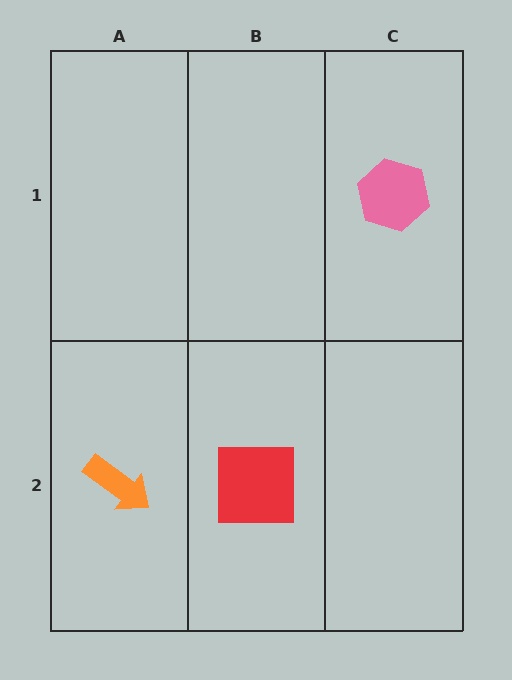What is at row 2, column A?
An orange arrow.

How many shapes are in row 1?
1 shape.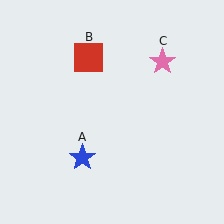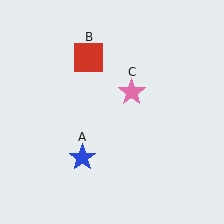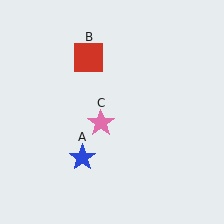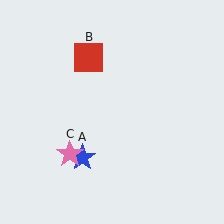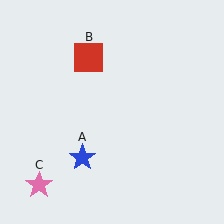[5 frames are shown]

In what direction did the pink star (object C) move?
The pink star (object C) moved down and to the left.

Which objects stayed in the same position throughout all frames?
Blue star (object A) and red square (object B) remained stationary.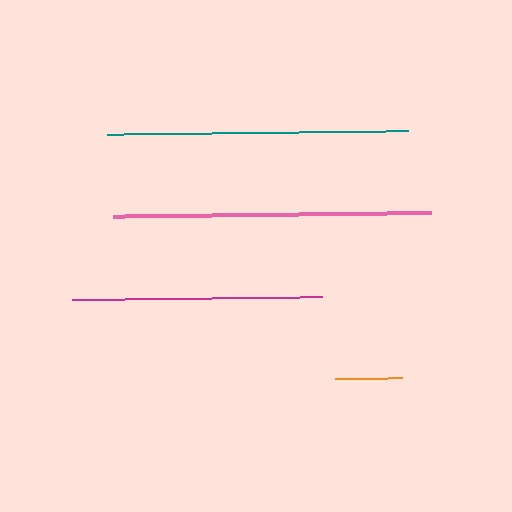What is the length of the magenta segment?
The magenta segment is approximately 250 pixels long.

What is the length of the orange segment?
The orange segment is approximately 67 pixels long.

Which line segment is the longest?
The pink line is the longest at approximately 318 pixels.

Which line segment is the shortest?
The orange line is the shortest at approximately 67 pixels.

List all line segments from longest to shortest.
From longest to shortest: pink, teal, magenta, orange.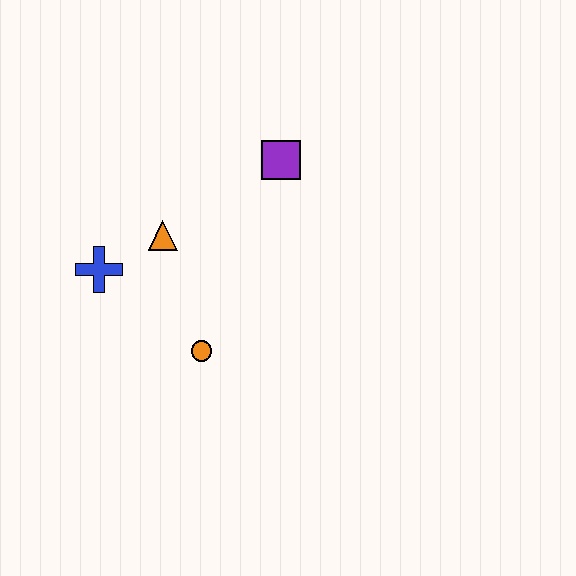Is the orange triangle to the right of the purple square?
No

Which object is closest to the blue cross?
The orange triangle is closest to the blue cross.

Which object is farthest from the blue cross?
The purple square is farthest from the blue cross.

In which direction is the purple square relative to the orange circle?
The purple square is above the orange circle.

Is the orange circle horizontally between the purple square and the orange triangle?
Yes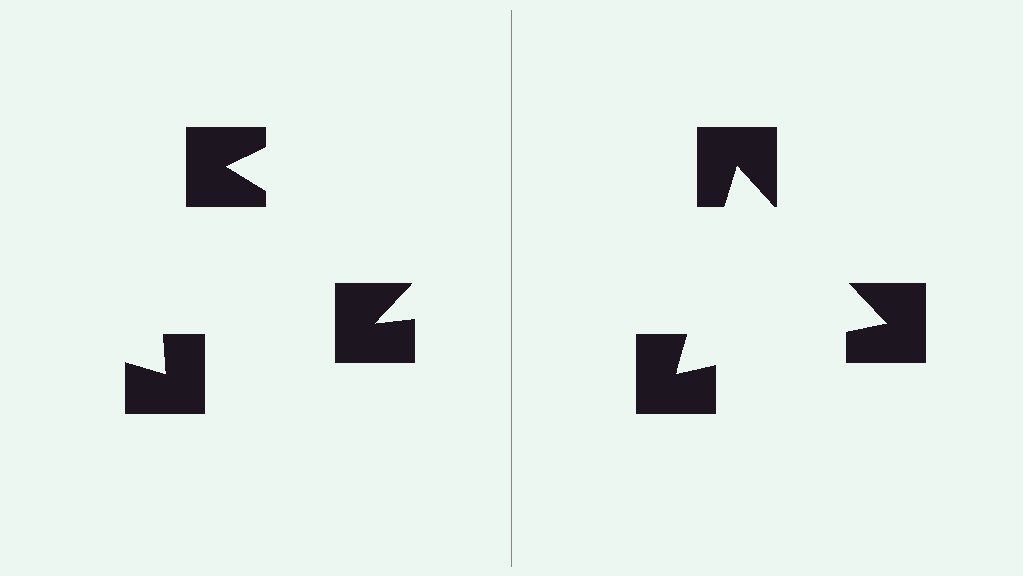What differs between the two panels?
The notched squares are positioned identically on both sides; only the wedge orientations differ. On the right they align to a triangle; on the left they are misaligned.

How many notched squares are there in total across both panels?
6 — 3 on each side.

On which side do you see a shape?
An illusory triangle appears on the right side. On the left side the wedge cuts are rotated, so no coherent shape forms.